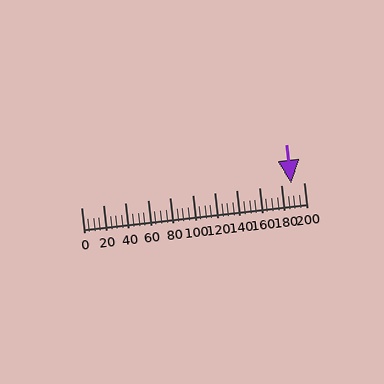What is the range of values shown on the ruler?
The ruler shows values from 0 to 200.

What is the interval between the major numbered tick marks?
The major tick marks are spaced 20 units apart.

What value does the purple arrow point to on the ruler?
The purple arrow points to approximately 189.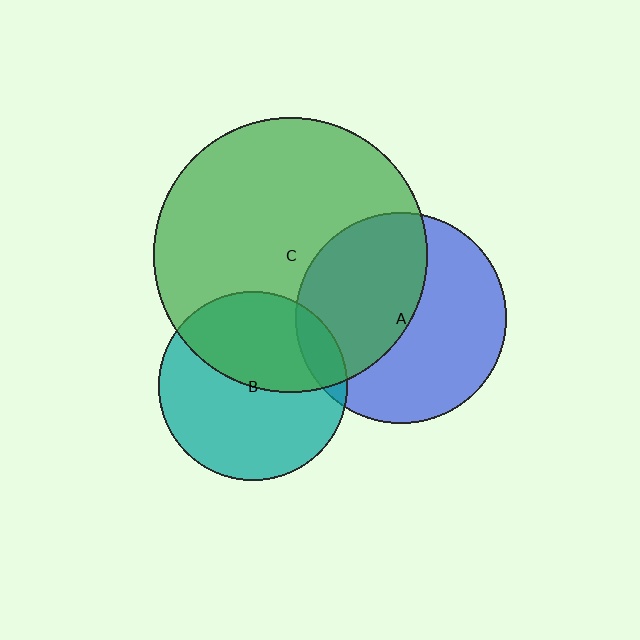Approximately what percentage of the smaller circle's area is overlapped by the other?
Approximately 45%.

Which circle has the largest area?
Circle C (green).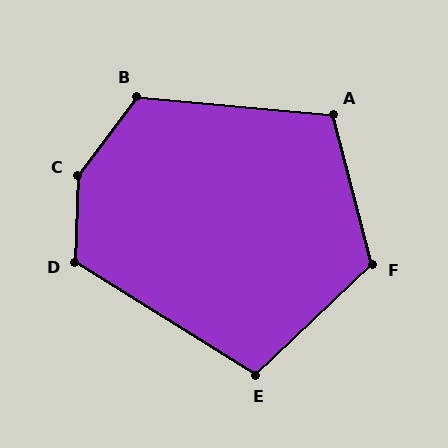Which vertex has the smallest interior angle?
E, at approximately 105 degrees.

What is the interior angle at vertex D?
Approximately 120 degrees (obtuse).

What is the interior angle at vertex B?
Approximately 122 degrees (obtuse).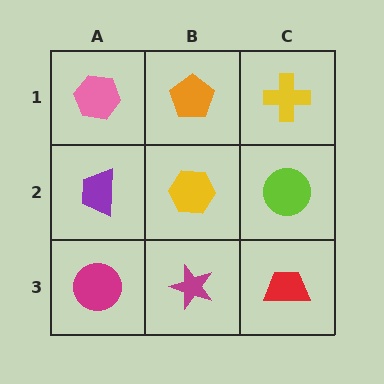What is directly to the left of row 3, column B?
A magenta circle.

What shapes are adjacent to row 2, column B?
An orange pentagon (row 1, column B), a magenta star (row 3, column B), a purple trapezoid (row 2, column A), a lime circle (row 2, column C).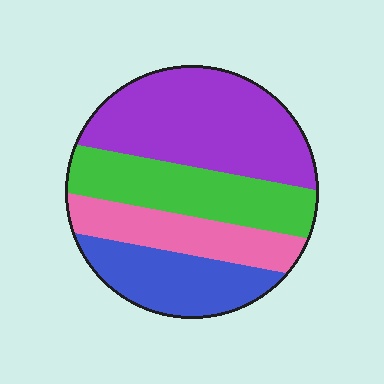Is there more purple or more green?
Purple.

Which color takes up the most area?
Purple, at roughly 40%.